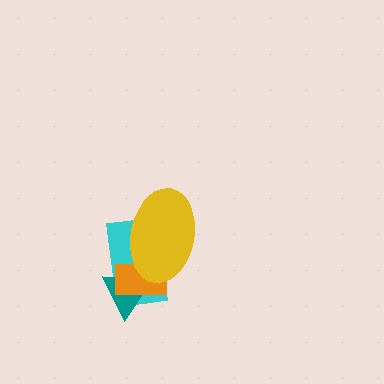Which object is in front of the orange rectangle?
The yellow ellipse is in front of the orange rectangle.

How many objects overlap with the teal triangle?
3 objects overlap with the teal triangle.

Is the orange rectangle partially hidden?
Yes, it is partially covered by another shape.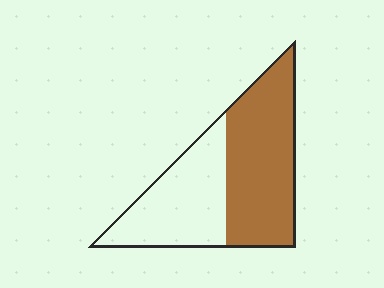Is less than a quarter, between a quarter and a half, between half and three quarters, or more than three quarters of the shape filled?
Between half and three quarters.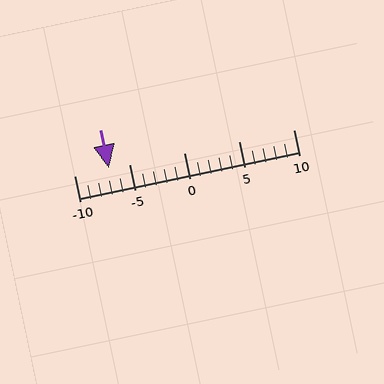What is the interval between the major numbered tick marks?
The major tick marks are spaced 5 units apart.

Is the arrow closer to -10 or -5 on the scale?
The arrow is closer to -5.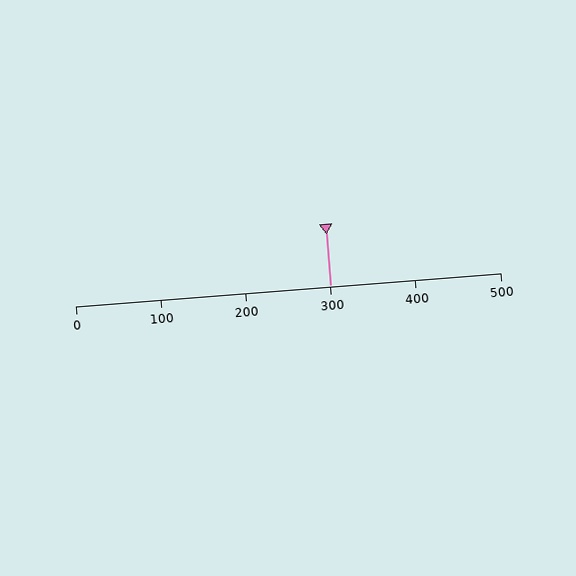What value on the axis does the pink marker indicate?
The marker indicates approximately 300.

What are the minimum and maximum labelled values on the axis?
The axis runs from 0 to 500.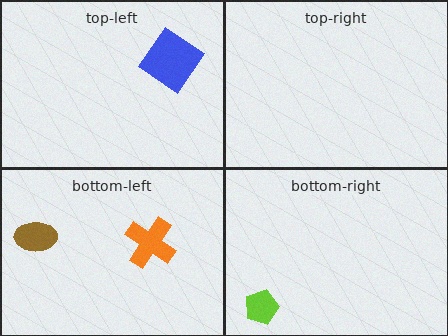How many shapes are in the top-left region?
1.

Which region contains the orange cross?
The bottom-left region.